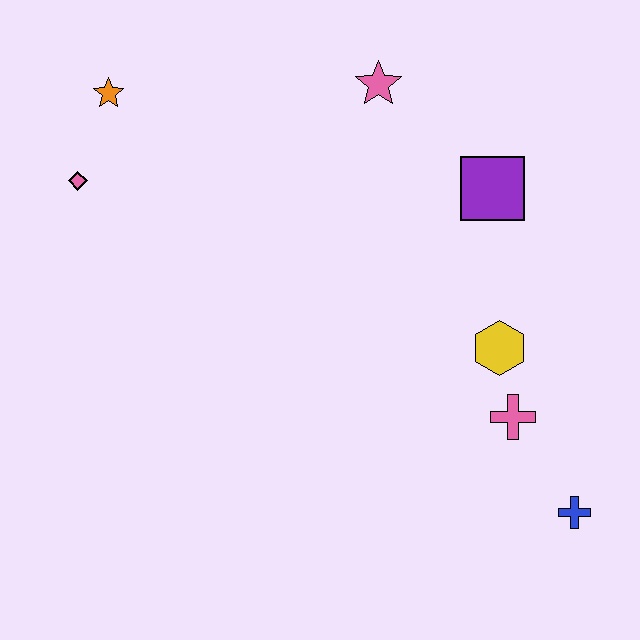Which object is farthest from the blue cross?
The orange star is farthest from the blue cross.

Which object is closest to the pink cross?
The yellow hexagon is closest to the pink cross.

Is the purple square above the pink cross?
Yes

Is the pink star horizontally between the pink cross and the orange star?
Yes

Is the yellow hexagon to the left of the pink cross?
Yes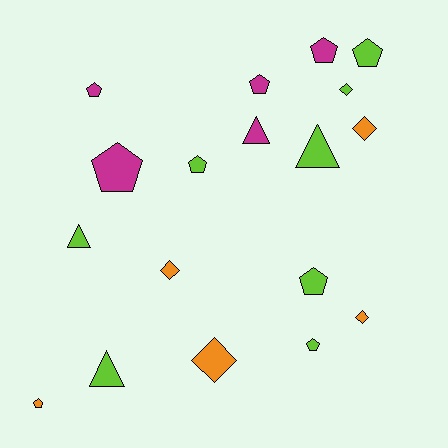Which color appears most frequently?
Lime, with 8 objects.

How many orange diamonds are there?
There are 4 orange diamonds.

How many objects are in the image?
There are 18 objects.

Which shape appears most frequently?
Pentagon, with 9 objects.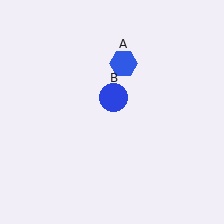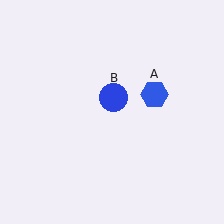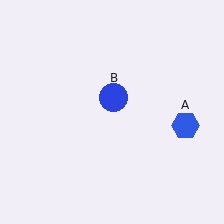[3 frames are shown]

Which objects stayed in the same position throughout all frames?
Blue circle (object B) remained stationary.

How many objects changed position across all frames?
1 object changed position: blue hexagon (object A).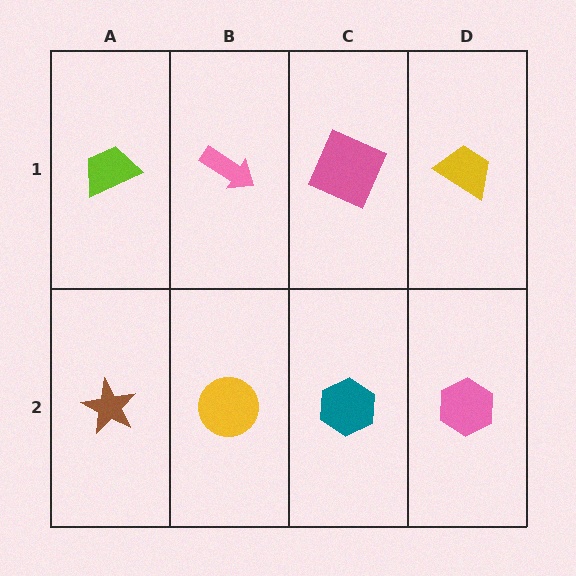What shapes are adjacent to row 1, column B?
A yellow circle (row 2, column B), a lime trapezoid (row 1, column A), a pink square (row 1, column C).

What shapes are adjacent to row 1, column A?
A brown star (row 2, column A), a pink arrow (row 1, column B).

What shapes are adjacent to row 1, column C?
A teal hexagon (row 2, column C), a pink arrow (row 1, column B), a yellow trapezoid (row 1, column D).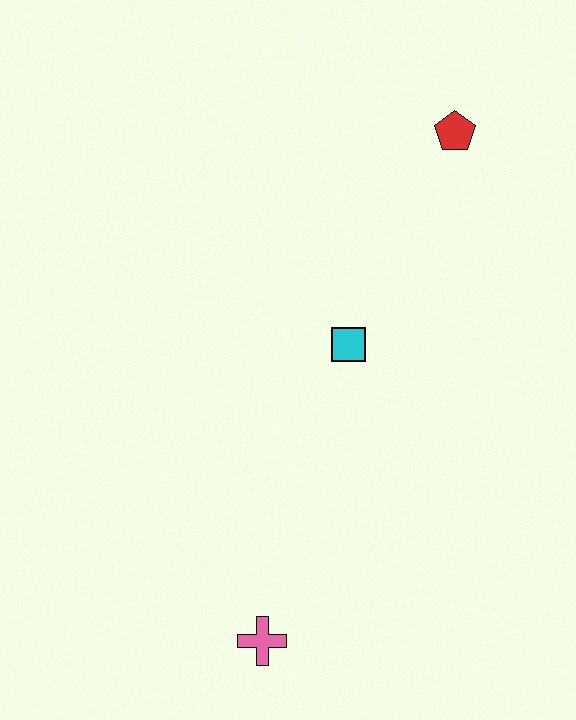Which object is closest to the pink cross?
The cyan square is closest to the pink cross.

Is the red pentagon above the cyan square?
Yes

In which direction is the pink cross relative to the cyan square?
The pink cross is below the cyan square.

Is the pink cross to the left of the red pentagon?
Yes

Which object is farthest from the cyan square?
The pink cross is farthest from the cyan square.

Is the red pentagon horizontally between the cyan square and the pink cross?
No